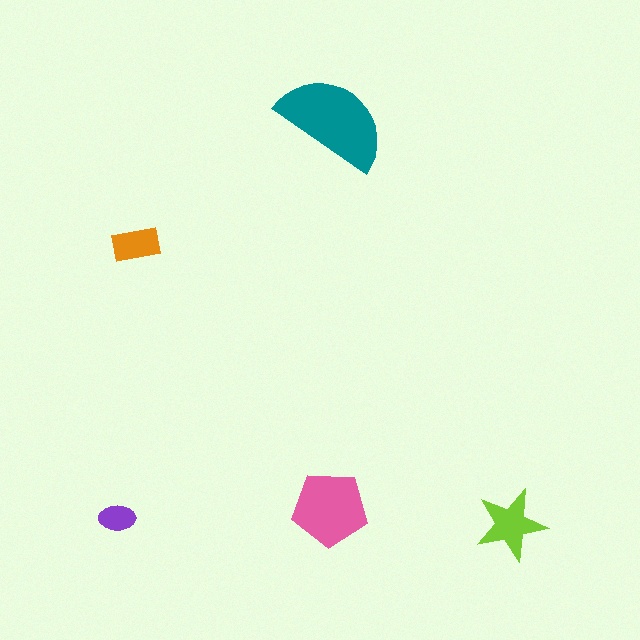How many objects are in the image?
There are 5 objects in the image.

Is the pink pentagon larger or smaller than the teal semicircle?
Smaller.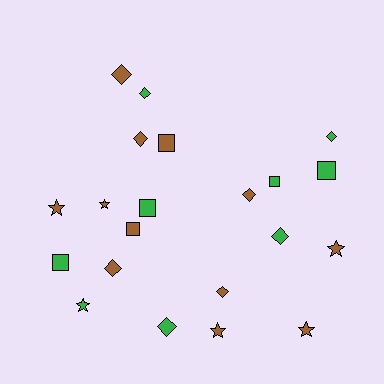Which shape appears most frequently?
Diamond, with 9 objects.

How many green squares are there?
There are 4 green squares.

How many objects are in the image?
There are 21 objects.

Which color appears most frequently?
Brown, with 12 objects.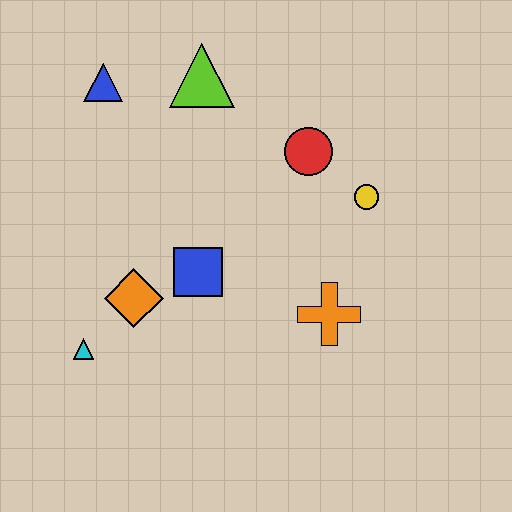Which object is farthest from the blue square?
The blue triangle is farthest from the blue square.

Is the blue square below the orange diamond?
No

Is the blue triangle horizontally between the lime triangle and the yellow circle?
No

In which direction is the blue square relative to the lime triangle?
The blue square is below the lime triangle.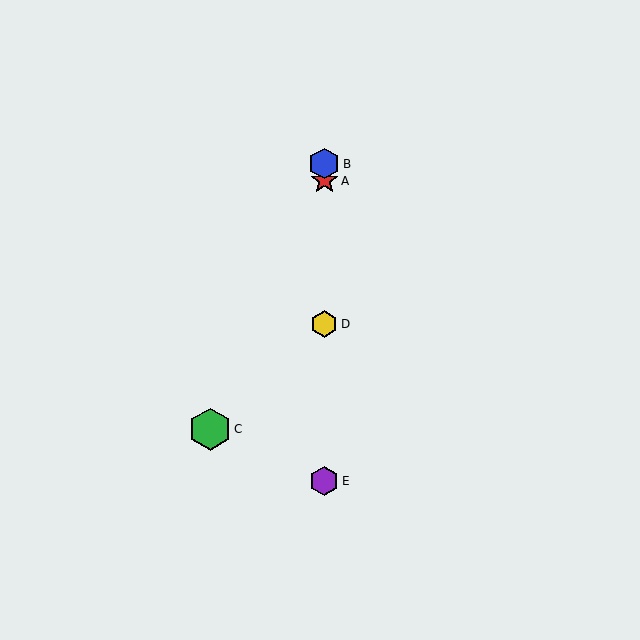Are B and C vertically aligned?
No, B is at x≈324 and C is at x≈210.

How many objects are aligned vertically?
4 objects (A, B, D, E) are aligned vertically.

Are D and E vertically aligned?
Yes, both are at x≈324.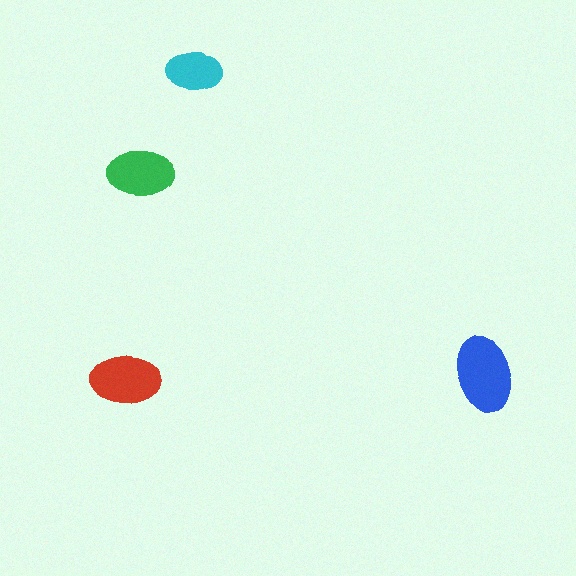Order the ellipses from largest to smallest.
the blue one, the red one, the green one, the cyan one.